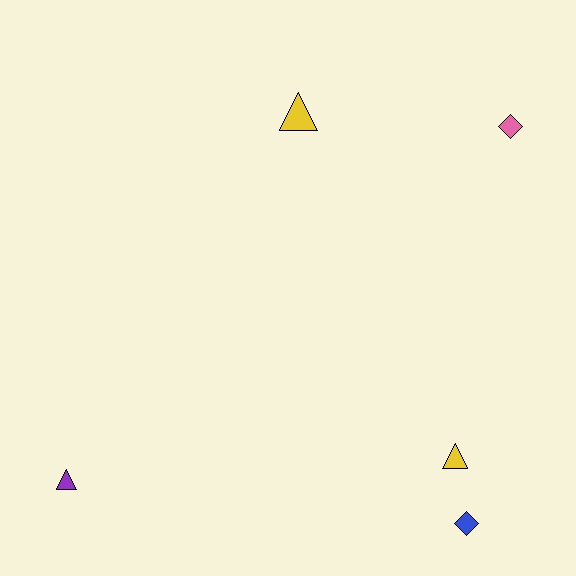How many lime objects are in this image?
There are no lime objects.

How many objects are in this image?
There are 5 objects.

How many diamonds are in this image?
There are 2 diamonds.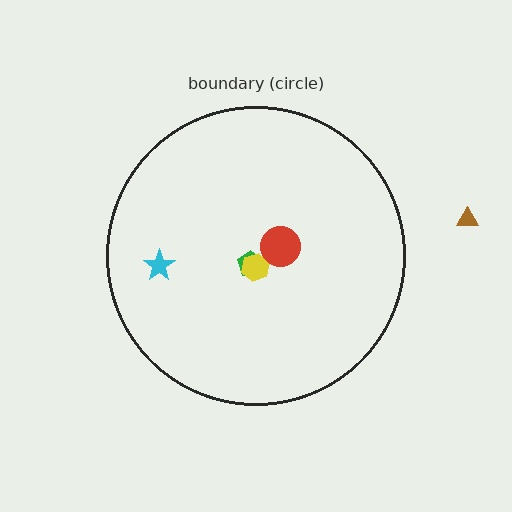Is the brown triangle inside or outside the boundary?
Outside.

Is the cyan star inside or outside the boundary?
Inside.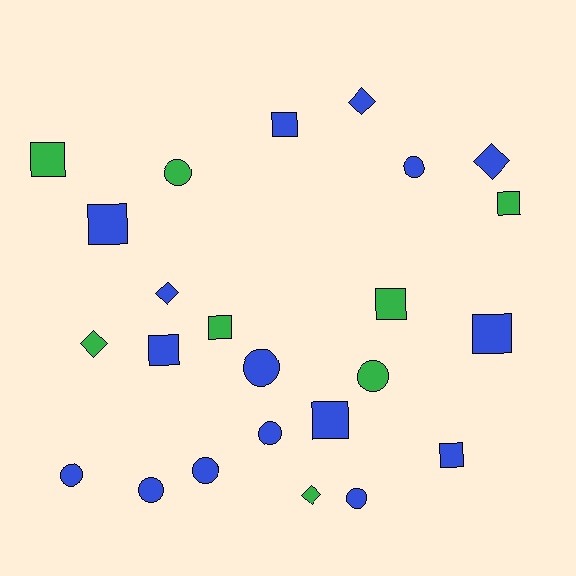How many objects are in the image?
There are 24 objects.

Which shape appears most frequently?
Square, with 10 objects.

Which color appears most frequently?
Blue, with 16 objects.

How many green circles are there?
There are 2 green circles.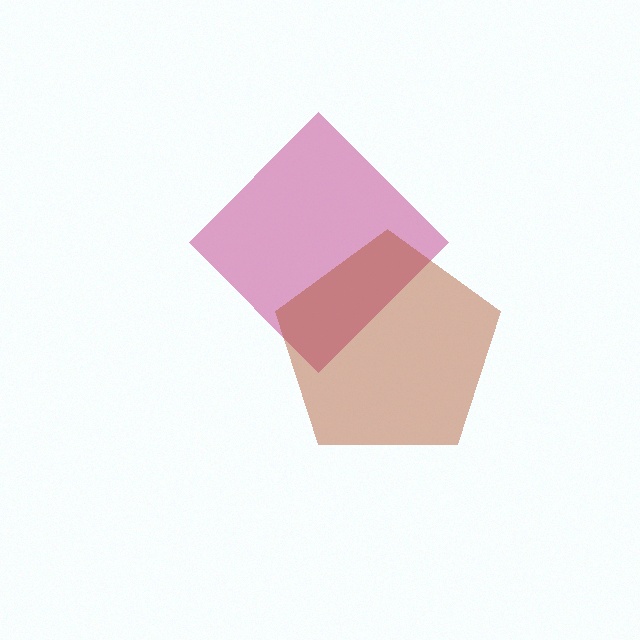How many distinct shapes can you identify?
There are 2 distinct shapes: a magenta diamond, a brown pentagon.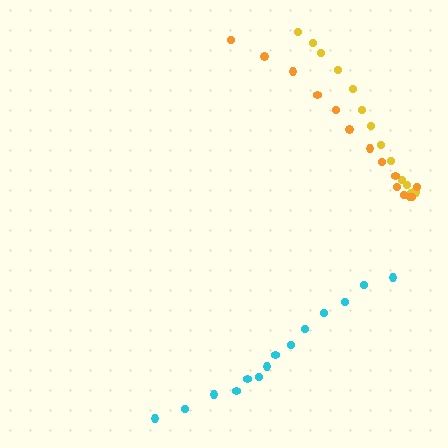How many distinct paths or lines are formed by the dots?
There are 3 distinct paths.